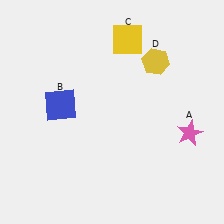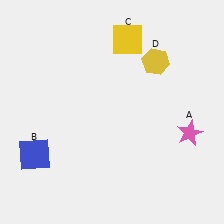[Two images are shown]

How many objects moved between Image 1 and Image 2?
1 object moved between the two images.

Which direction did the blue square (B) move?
The blue square (B) moved down.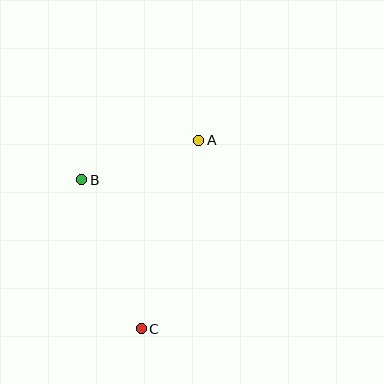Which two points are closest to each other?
Points A and B are closest to each other.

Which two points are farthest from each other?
Points A and C are farthest from each other.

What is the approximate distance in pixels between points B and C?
The distance between B and C is approximately 161 pixels.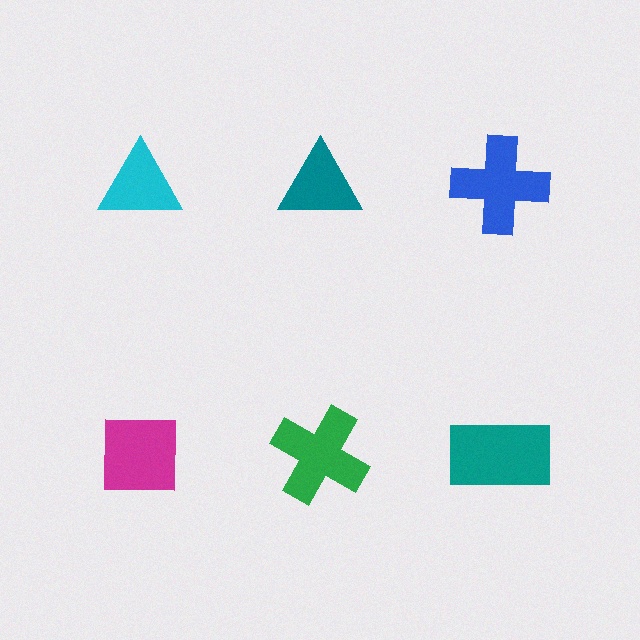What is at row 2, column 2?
A green cross.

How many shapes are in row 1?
3 shapes.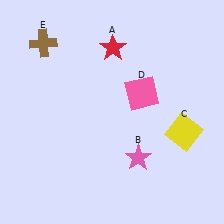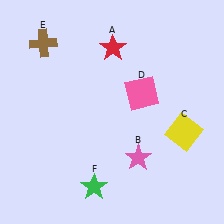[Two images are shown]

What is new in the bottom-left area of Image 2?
A green star (F) was added in the bottom-left area of Image 2.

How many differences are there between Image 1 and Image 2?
There is 1 difference between the two images.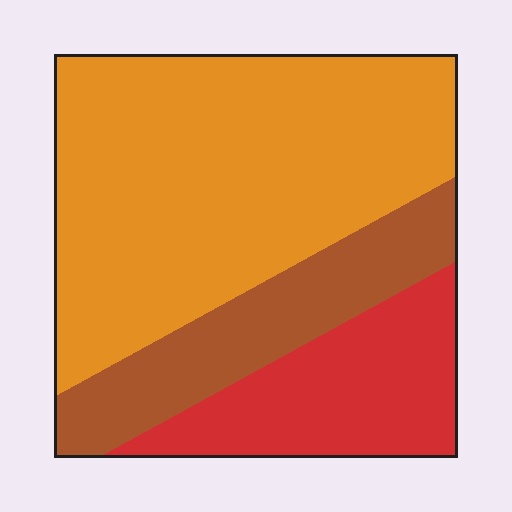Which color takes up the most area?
Orange, at roughly 55%.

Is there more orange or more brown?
Orange.